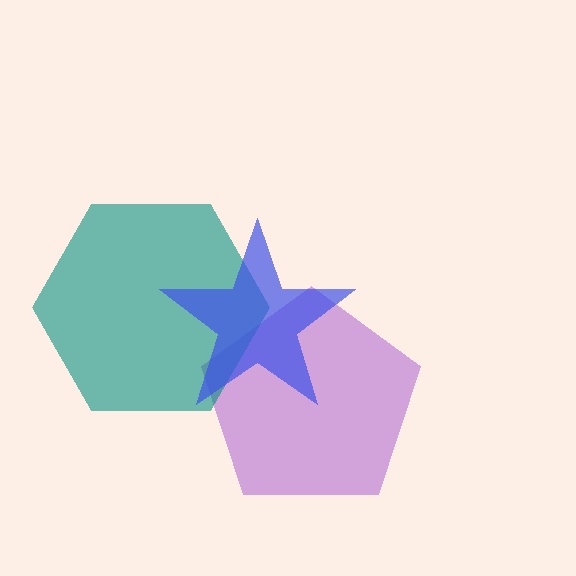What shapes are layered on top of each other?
The layered shapes are: a purple pentagon, a teal hexagon, a blue star.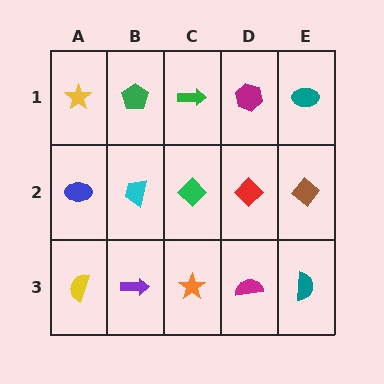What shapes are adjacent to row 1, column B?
A cyan trapezoid (row 2, column B), a yellow star (row 1, column A), a green arrow (row 1, column C).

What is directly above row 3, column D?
A red diamond.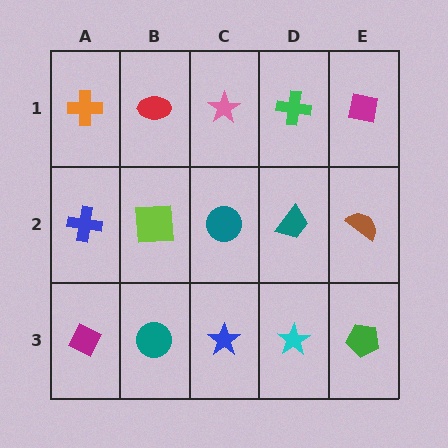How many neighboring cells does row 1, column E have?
2.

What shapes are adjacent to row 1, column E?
A brown semicircle (row 2, column E), a green cross (row 1, column D).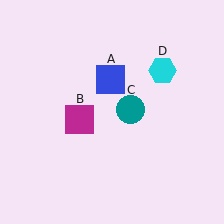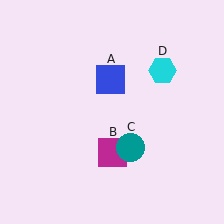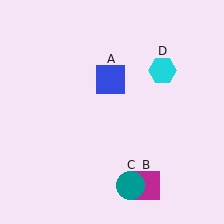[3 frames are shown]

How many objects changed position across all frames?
2 objects changed position: magenta square (object B), teal circle (object C).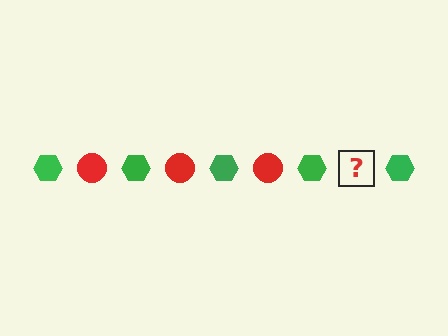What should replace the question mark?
The question mark should be replaced with a red circle.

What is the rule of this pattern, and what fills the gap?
The rule is that the pattern alternates between green hexagon and red circle. The gap should be filled with a red circle.